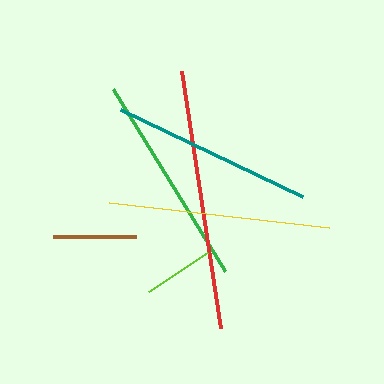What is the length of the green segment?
The green segment is approximately 213 pixels long.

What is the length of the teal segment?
The teal segment is approximately 202 pixels long.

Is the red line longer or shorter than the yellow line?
The red line is longer than the yellow line.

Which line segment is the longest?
The red line is the longest at approximately 260 pixels.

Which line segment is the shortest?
The lime line is the shortest at approximately 70 pixels.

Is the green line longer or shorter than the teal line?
The green line is longer than the teal line.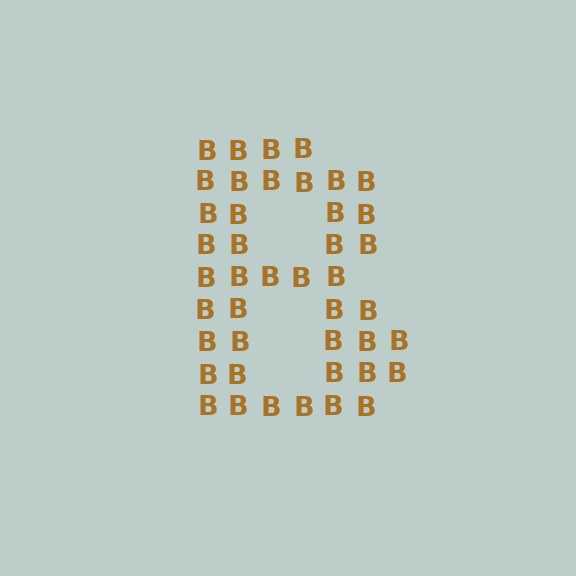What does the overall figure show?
The overall figure shows the letter B.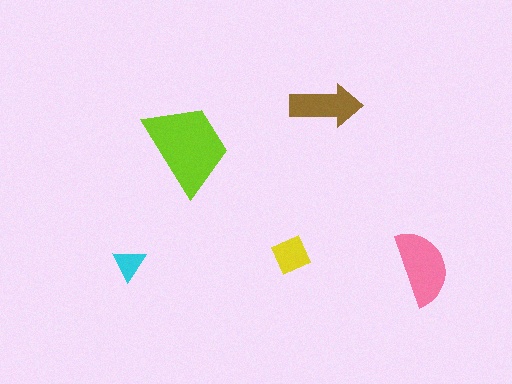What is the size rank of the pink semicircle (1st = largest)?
2nd.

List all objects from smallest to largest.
The cyan triangle, the yellow square, the brown arrow, the pink semicircle, the lime trapezoid.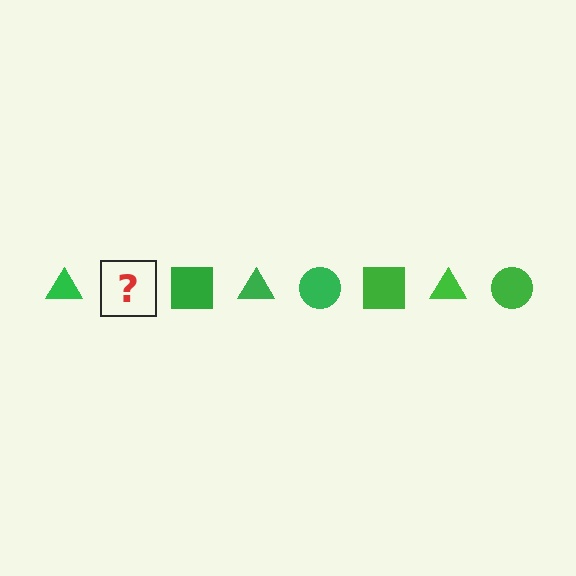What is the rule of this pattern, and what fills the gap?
The rule is that the pattern cycles through triangle, circle, square shapes in green. The gap should be filled with a green circle.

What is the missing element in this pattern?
The missing element is a green circle.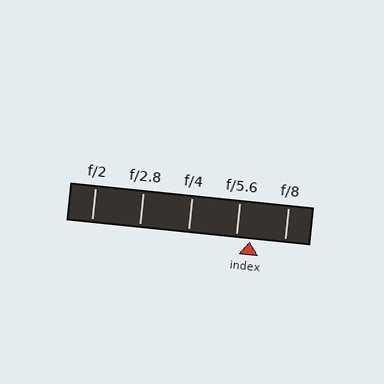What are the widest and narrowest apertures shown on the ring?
The widest aperture shown is f/2 and the narrowest is f/8.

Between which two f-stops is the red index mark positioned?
The index mark is between f/5.6 and f/8.